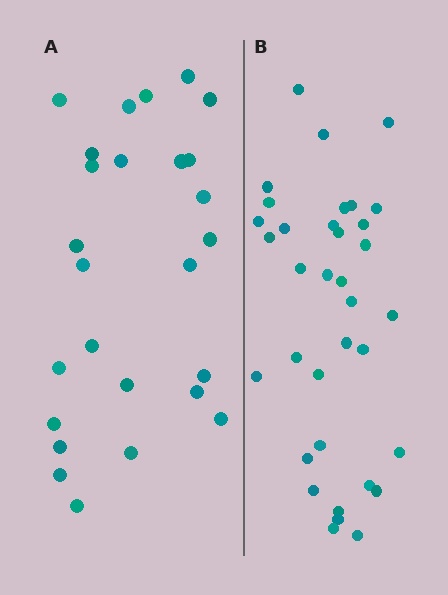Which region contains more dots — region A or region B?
Region B (the right region) has more dots.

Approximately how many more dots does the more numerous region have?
Region B has roughly 8 or so more dots than region A.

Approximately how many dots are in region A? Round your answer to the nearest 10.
About 30 dots. (The exact count is 26, which rounds to 30.)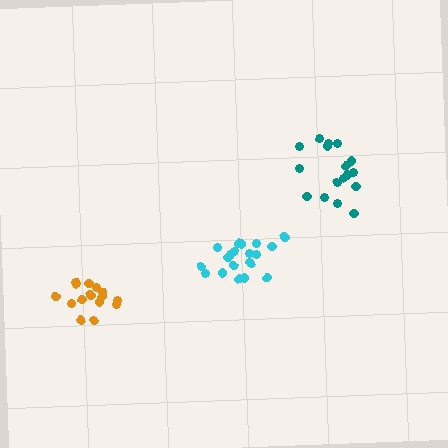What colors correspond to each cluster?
The clusters are colored: cyan, orange, teal.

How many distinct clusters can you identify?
There are 3 distinct clusters.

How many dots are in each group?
Group 1: 20 dots, Group 2: 15 dots, Group 3: 17 dots (52 total).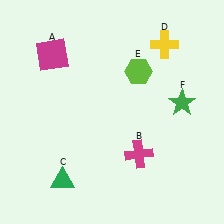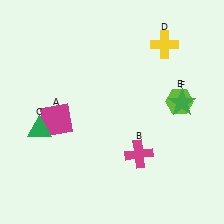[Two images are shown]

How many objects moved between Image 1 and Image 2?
3 objects moved between the two images.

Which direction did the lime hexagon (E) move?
The lime hexagon (E) moved right.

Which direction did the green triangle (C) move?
The green triangle (C) moved up.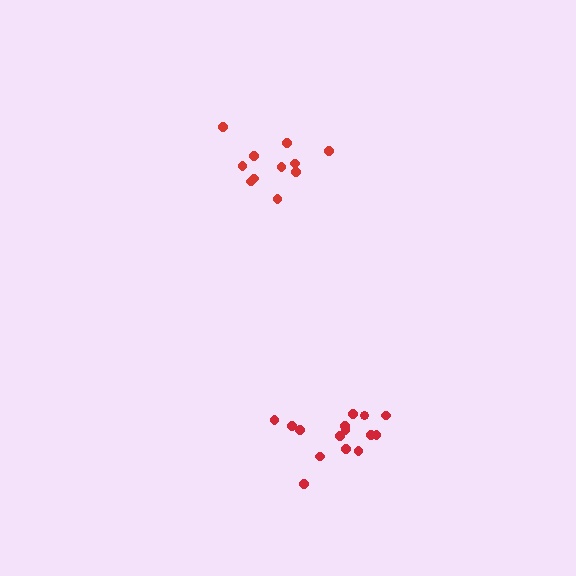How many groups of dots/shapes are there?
There are 2 groups.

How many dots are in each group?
Group 1: 11 dots, Group 2: 15 dots (26 total).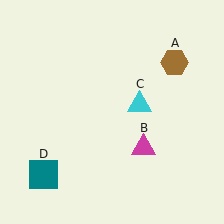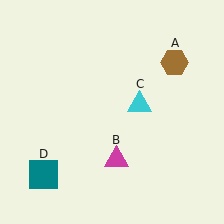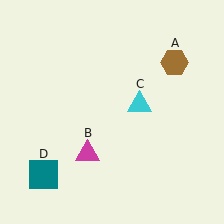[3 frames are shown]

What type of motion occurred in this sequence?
The magenta triangle (object B) rotated clockwise around the center of the scene.